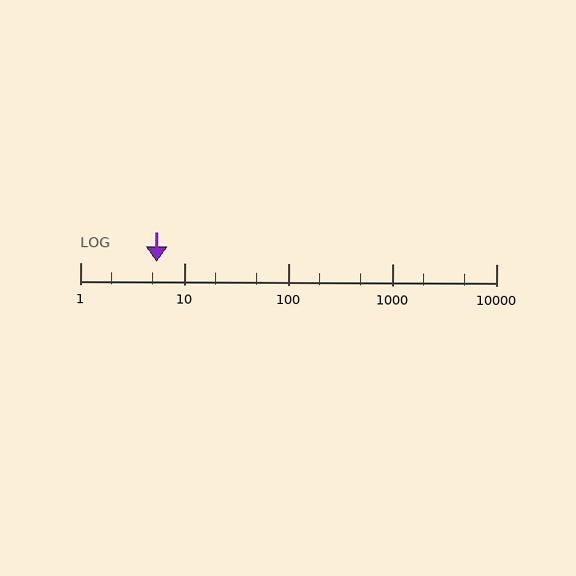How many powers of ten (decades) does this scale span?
The scale spans 4 decades, from 1 to 10000.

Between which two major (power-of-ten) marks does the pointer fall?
The pointer is between 1 and 10.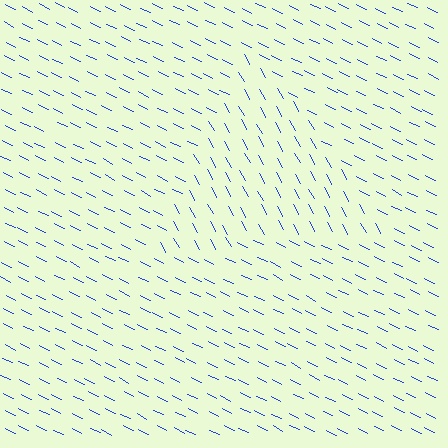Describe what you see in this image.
The image is filled with small blue line segments. A triangle region in the image has lines oriented differently from the surrounding lines, creating a visible texture boundary.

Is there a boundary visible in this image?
Yes, there is a texture boundary formed by a change in line orientation.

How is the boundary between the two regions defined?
The boundary is defined purely by a change in line orientation (approximately 36 degrees difference). All lines are the same color and thickness.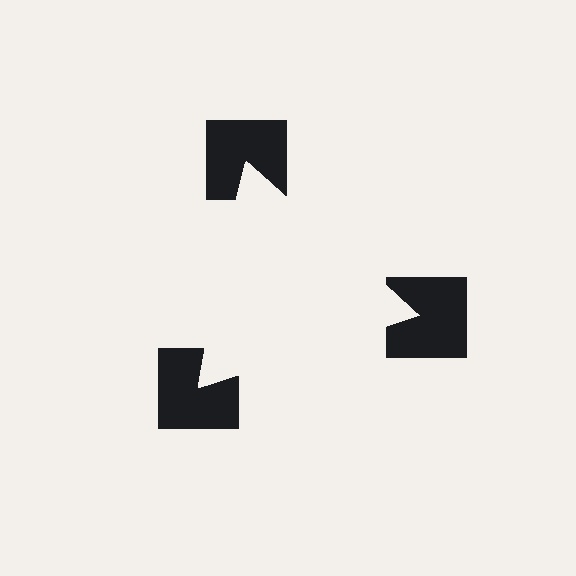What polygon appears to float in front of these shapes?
An illusory triangle — its edges are inferred from the aligned wedge cuts in the notched squares, not physically drawn.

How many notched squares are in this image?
There are 3 — one at each vertex of the illusory triangle.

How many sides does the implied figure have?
3 sides.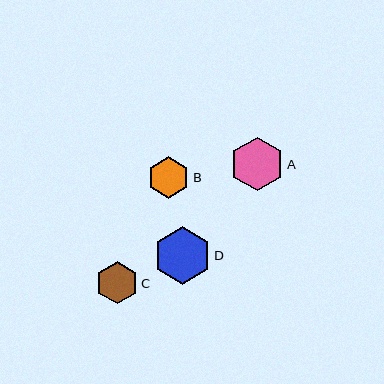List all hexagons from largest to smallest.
From largest to smallest: D, A, C, B.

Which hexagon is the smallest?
Hexagon B is the smallest with a size of approximately 42 pixels.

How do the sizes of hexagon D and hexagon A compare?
Hexagon D and hexagon A are approximately the same size.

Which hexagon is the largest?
Hexagon D is the largest with a size of approximately 57 pixels.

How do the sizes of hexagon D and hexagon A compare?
Hexagon D and hexagon A are approximately the same size.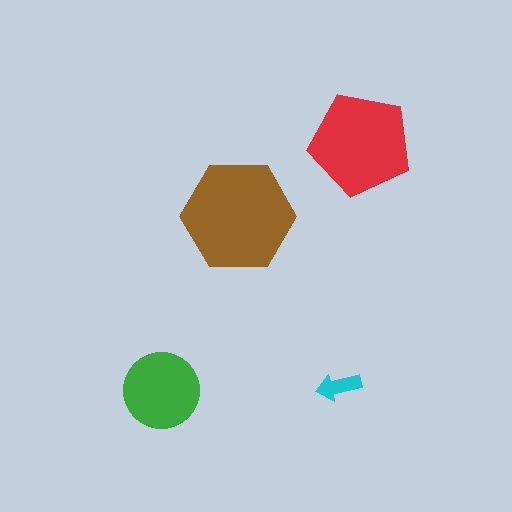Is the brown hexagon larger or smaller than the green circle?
Larger.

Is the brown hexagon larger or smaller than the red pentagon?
Larger.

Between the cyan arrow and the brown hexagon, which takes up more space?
The brown hexagon.